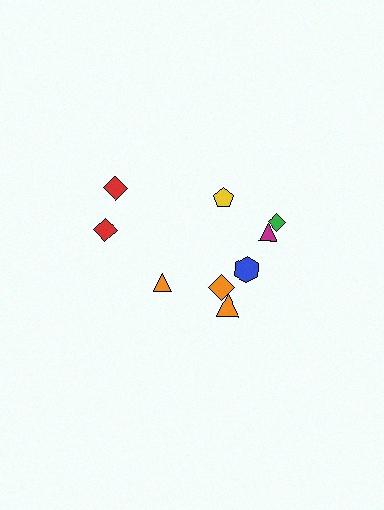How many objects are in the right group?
There are 6 objects.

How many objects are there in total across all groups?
There are 9 objects.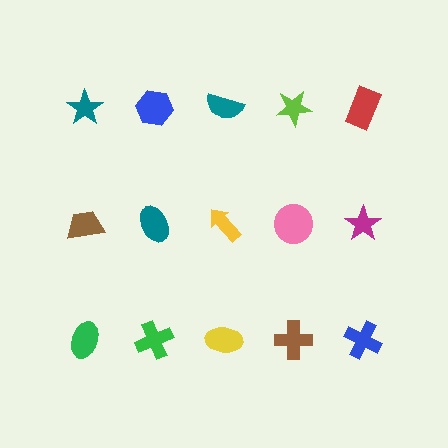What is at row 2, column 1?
A brown trapezoid.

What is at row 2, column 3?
A yellow arrow.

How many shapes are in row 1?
5 shapes.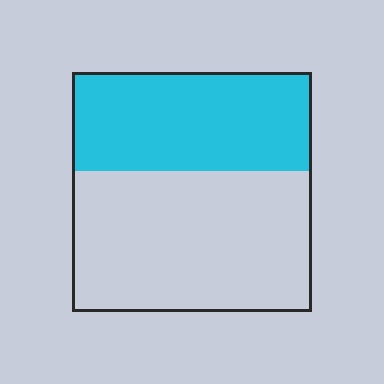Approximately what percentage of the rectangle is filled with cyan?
Approximately 40%.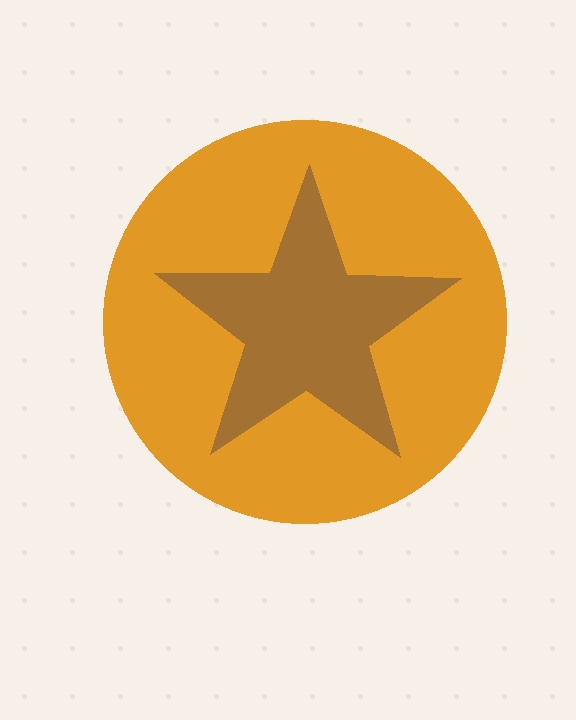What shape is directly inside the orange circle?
The brown star.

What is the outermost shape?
The orange circle.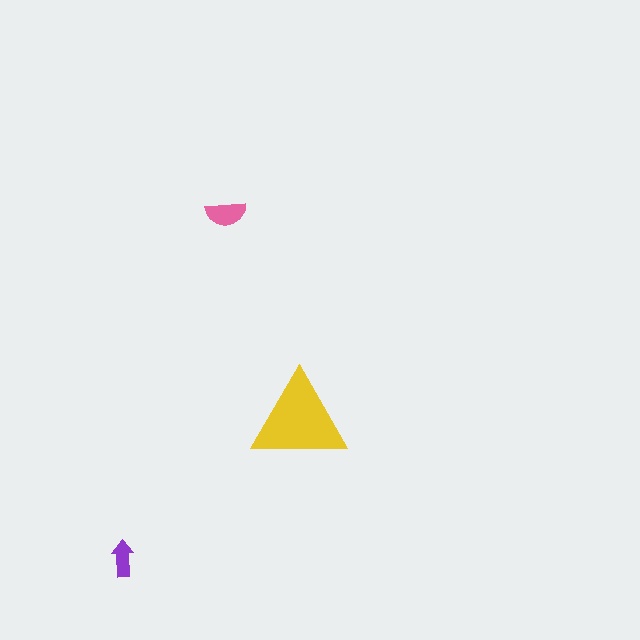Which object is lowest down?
The purple arrow is bottommost.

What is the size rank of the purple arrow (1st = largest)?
3rd.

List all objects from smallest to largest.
The purple arrow, the pink semicircle, the yellow triangle.